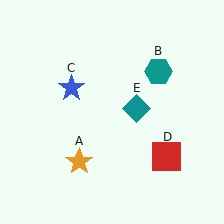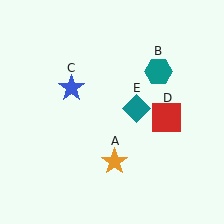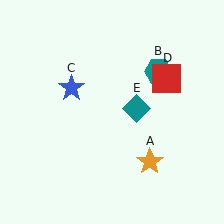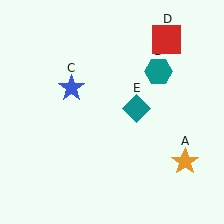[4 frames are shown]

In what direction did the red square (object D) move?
The red square (object D) moved up.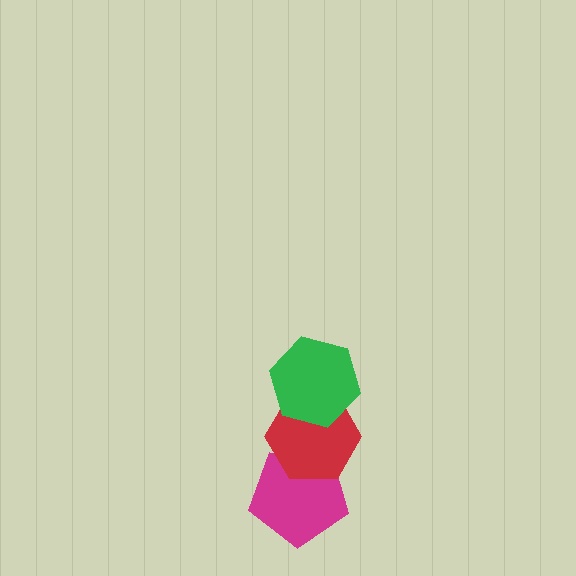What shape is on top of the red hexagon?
The green hexagon is on top of the red hexagon.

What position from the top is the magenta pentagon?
The magenta pentagon is 3rd from the top.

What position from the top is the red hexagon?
The red hexagon is 2nd from the top.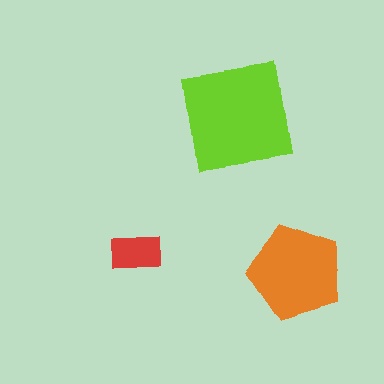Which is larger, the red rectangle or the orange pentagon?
The orange pentagon.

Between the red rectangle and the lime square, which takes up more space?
The lime square.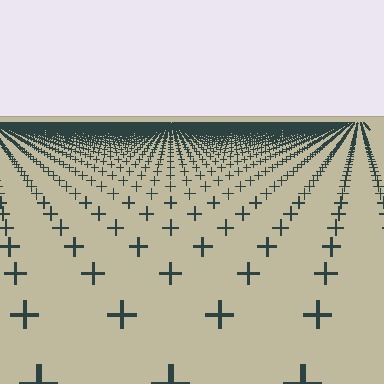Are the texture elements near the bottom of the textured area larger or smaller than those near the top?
Larger. Near the bottom, elements are closer to the viewer and appear at a bigger on-screen size.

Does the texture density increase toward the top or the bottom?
Density increases toward the top.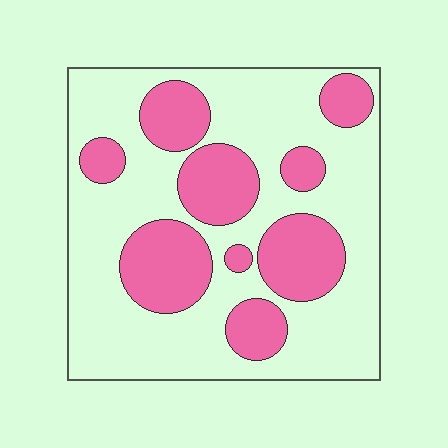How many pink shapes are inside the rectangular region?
9.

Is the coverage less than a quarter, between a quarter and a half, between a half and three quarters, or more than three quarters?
Between a quarter and a half.